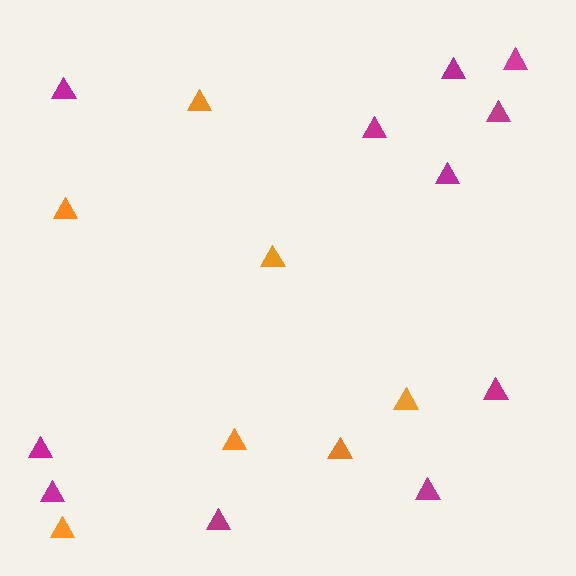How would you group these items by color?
There are 2 groups: one group of orange triangles (7) and one group of magenta triangles (11).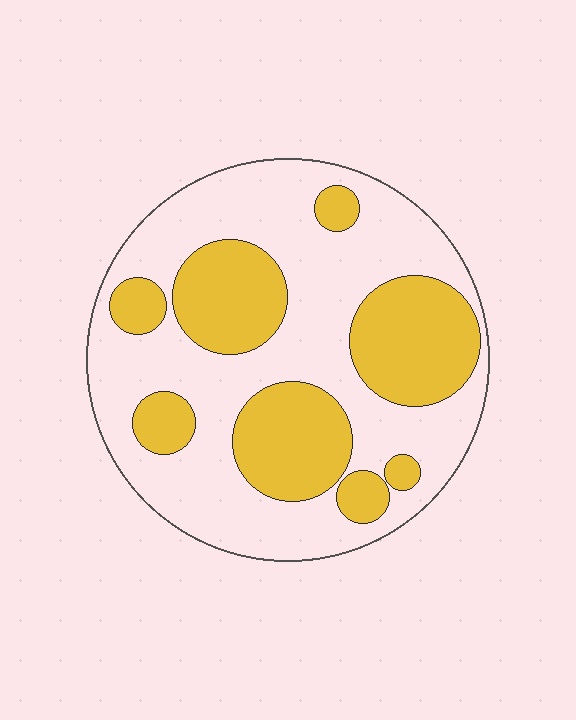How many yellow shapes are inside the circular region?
8.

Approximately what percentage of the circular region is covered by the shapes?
Approximately 35%.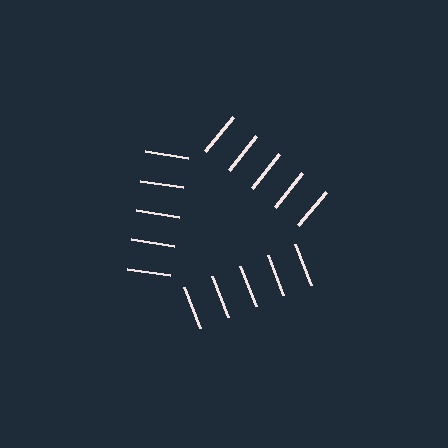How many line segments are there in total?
15 — 5 along each of the 3 edges.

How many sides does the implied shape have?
3 sides — the line-ends trace a triangle.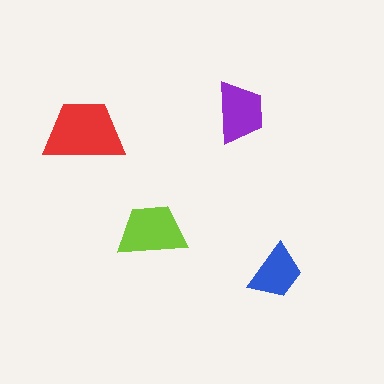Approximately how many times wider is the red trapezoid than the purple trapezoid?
About 1.5 times wider.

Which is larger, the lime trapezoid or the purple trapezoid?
The lime one.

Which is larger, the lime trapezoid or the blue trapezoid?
The lime one.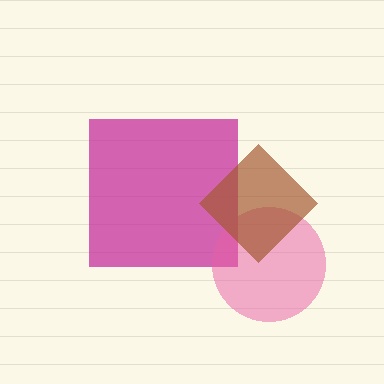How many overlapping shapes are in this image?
There are 3 overlapping shapes in the image.